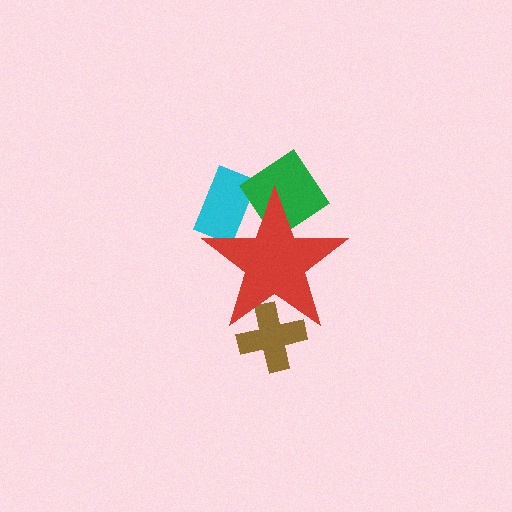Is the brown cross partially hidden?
Yes, the brown cross is partially hidden behind the red star.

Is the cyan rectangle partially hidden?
Yes, the cyan rectangle is partially hidden behind the red star.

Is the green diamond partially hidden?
Yes, the green diamond is partially hidden behind the red star.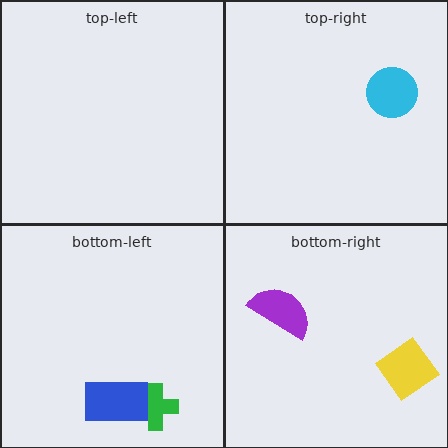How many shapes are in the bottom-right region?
2.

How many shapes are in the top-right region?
1.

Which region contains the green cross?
The bottom-left region.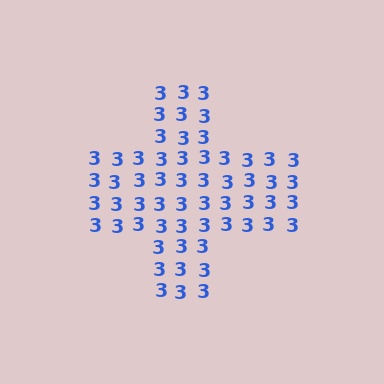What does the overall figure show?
The overall figure shows a cross.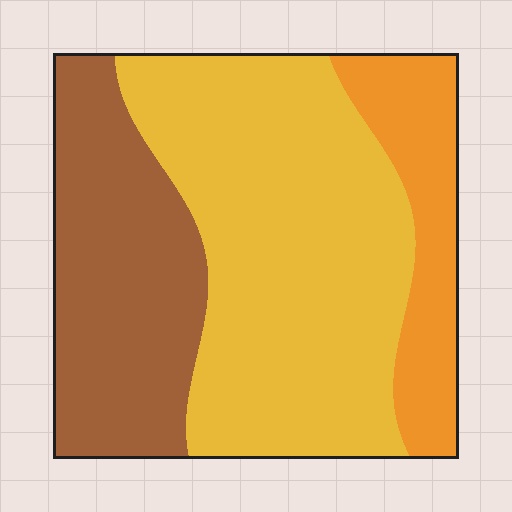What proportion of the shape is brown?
Brown takes up about one third (1/3) of the shape.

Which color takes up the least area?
Orange, at roughly 15%.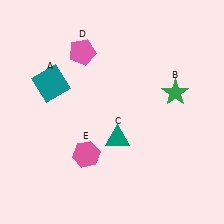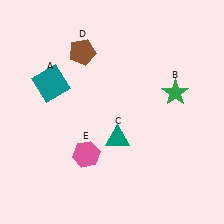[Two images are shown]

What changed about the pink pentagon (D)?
In Image 1, D is pink. In Image 2, it changed to brown.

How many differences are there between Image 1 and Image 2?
There is 1 difference between the two images.